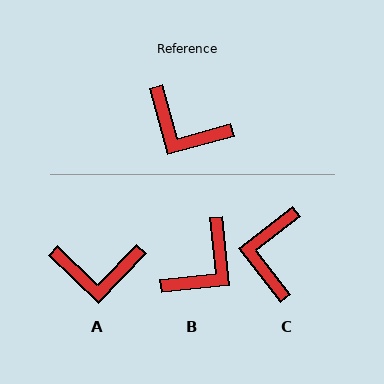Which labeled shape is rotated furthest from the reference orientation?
B, about 80 degrees away.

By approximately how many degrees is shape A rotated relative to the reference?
Approximately 31 degrees counter-clockwise.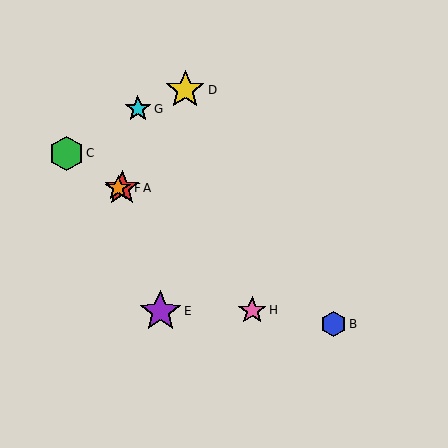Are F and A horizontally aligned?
Yes, both are at y≈188.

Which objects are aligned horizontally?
Objects A, F are aligned horizontally.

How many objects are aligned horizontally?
2 objects (A, F) are aligned horizontally.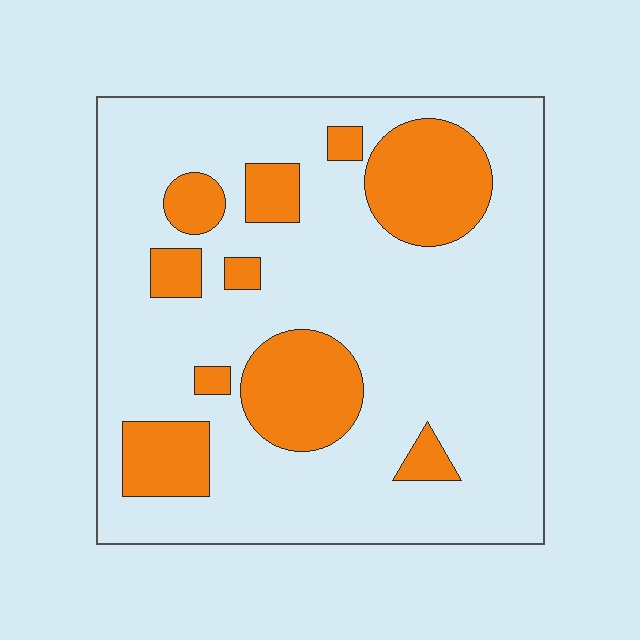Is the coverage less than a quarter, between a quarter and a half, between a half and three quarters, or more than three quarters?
Less than a quarter.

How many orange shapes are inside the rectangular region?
10.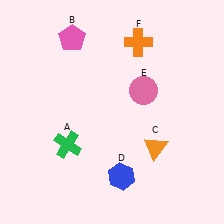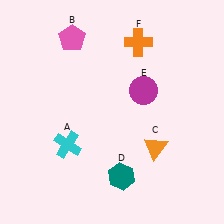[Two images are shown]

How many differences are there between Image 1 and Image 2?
There are 3 differences between the two images.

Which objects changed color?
A changed from green to cyan. D changed from blue to teal. E changed from pink to magenta.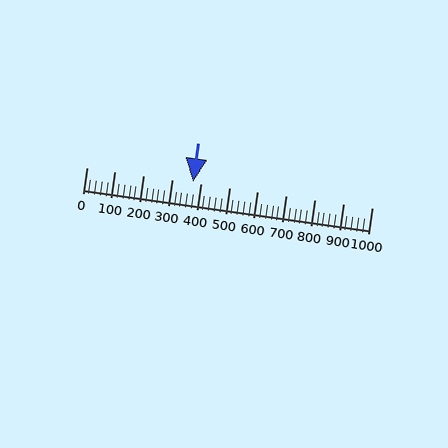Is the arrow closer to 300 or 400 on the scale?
The arrow is closer to 400.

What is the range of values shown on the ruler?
The ruler shows values from 0 to 1000.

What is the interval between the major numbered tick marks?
The major tick marks are spaced 100 units apart.